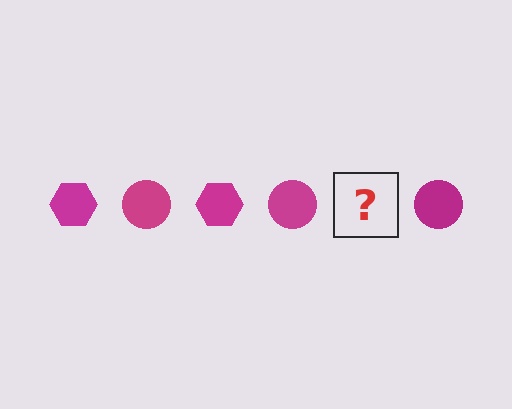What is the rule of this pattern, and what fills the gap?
The rule is that the pattern cycles through hexagon, circle shapes in magenta. The gap should be filled with a magenta hexagon.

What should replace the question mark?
The question mark should be replaced with a magenta hexagon.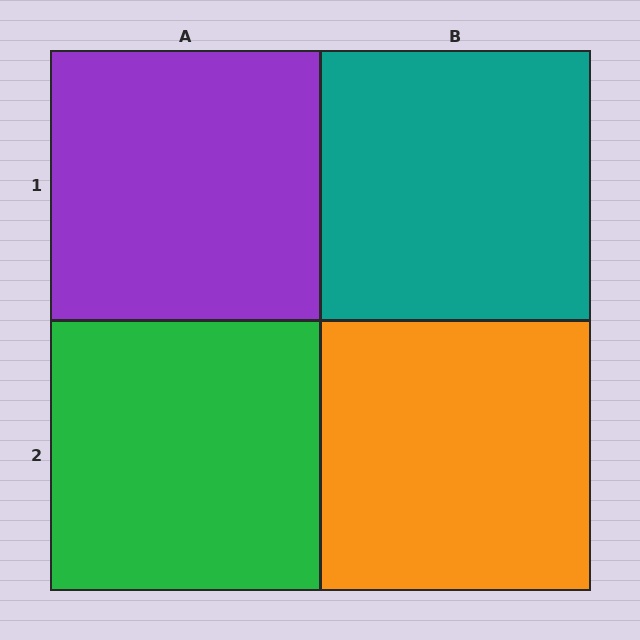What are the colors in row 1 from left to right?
Purple, teal.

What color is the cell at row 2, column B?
Orange.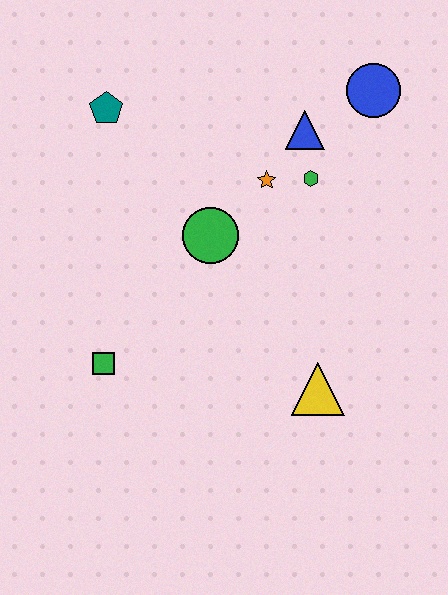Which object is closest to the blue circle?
The blue triangle is closest to the blue circle.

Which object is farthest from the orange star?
The green square is farthest from the orange star.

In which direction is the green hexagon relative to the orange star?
The green hexagon is to the right of the orange star.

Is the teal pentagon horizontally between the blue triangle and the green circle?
No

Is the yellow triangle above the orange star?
No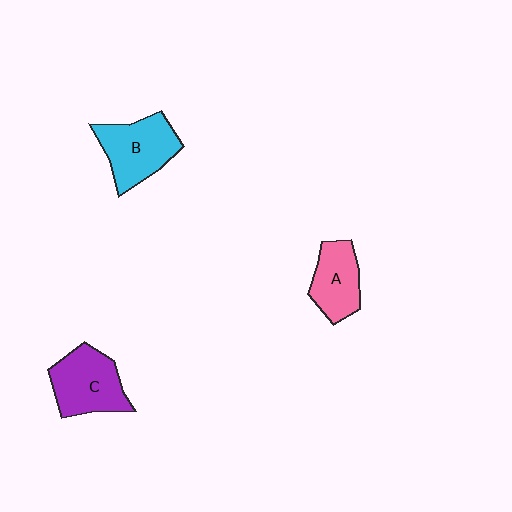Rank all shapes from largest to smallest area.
From largest to smallest: B (cyan), C (purple), A (pink).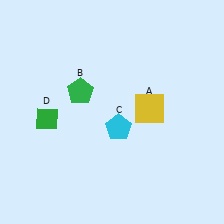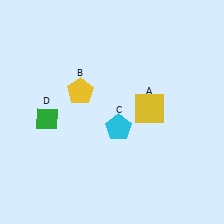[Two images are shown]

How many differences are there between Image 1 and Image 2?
There is 1 difference between the two images.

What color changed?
The pentagon (B) changed from green in Image 1 to yellow in Image 2.